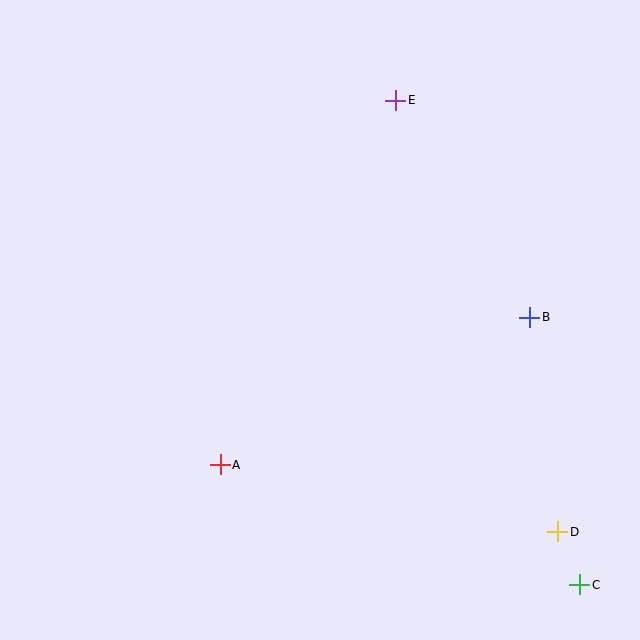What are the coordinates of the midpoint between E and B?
The midpoint between E and B is at (463, 209).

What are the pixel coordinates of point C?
Point C is at (580, 585).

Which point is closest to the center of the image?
Point A at (220, 465) is closest to the center.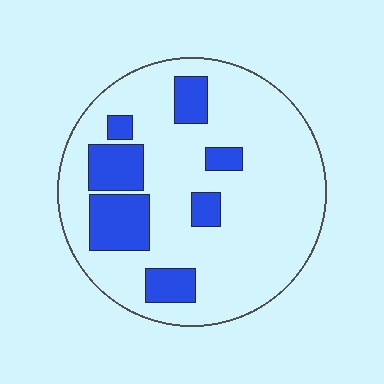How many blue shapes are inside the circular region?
7.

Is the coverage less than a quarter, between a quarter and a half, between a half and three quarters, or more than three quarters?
Less than a quarter.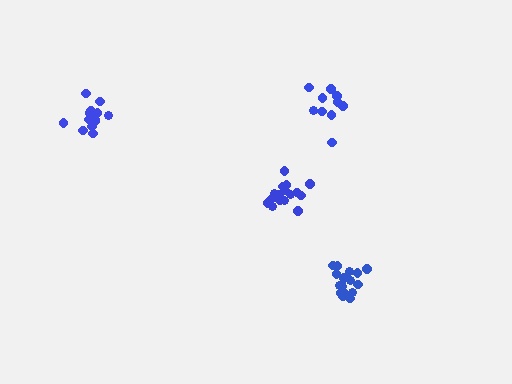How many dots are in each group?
Group 1: 14 dots, Group 2: 16 dots, Group 3: 16 dots, Group 4: 10 dots (56 total).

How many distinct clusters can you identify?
There are 4 distinct clusters.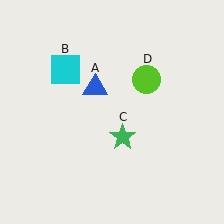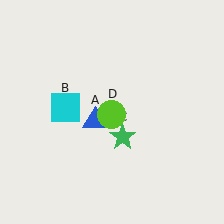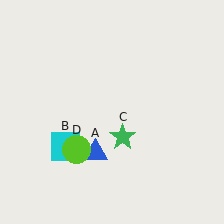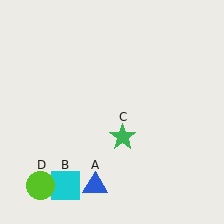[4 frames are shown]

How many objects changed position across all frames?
3 objects changed position: blue triangle (object A), cyan square (object B), lime circle (object D).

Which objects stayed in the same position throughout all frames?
Green star (object C) remained stationary.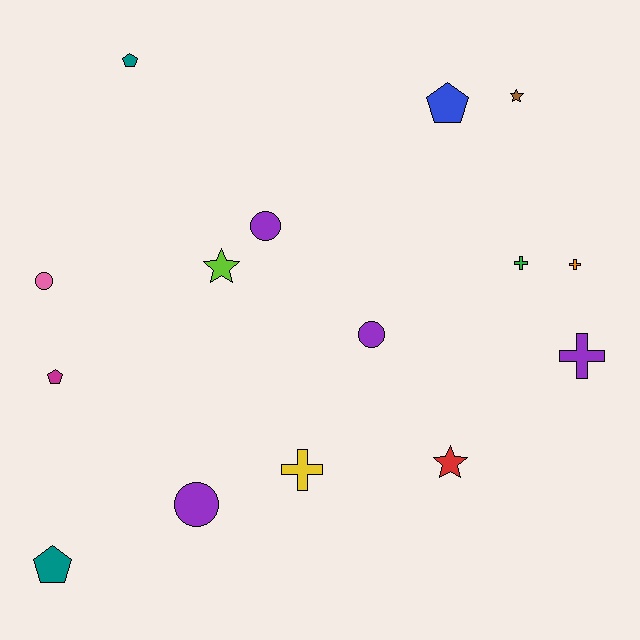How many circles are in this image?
There are 4 circles.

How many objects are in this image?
There are 15 objects.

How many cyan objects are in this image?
There are no cyan objects.